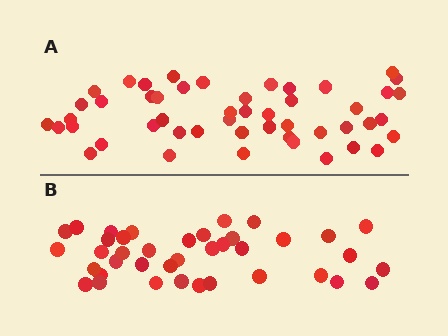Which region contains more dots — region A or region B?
Region A (the top region) has more dots.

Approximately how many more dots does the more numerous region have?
Region A has roughly 10 or so more dots than region B.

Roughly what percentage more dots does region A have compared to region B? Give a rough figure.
About 25% more.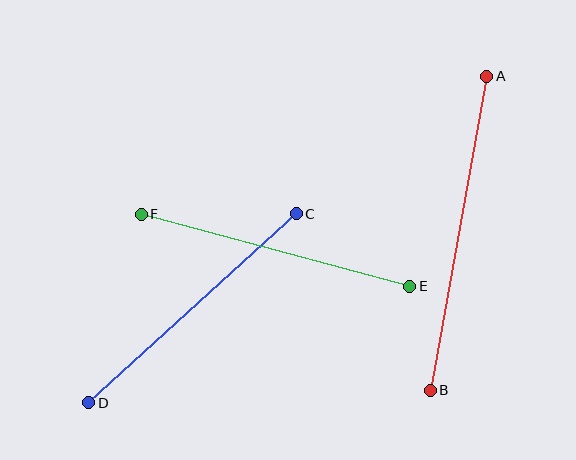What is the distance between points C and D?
The distance is approximately 281 pixels.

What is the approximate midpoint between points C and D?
The midpoint is at approximately (192, 308) pixels.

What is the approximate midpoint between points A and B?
The midpoint is at approximately (458, 233) pixels.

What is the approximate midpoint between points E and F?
The midpoint is at approximately (276, 250) pixels.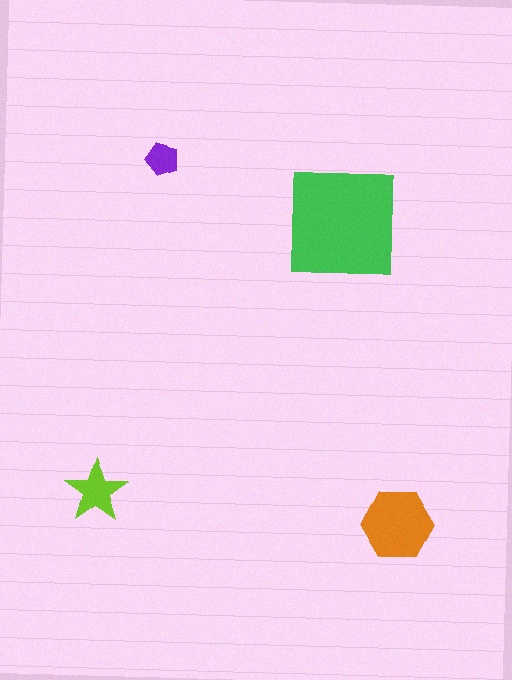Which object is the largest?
The green square.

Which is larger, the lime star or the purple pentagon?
The lime star.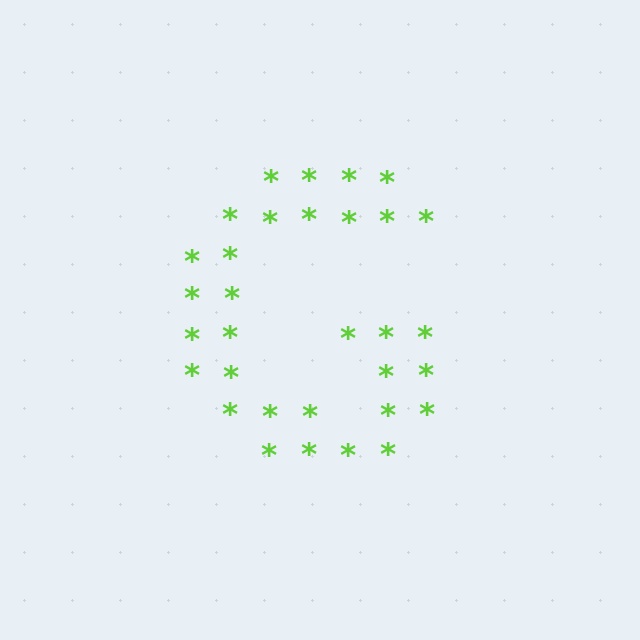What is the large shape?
The large shape is the letter G.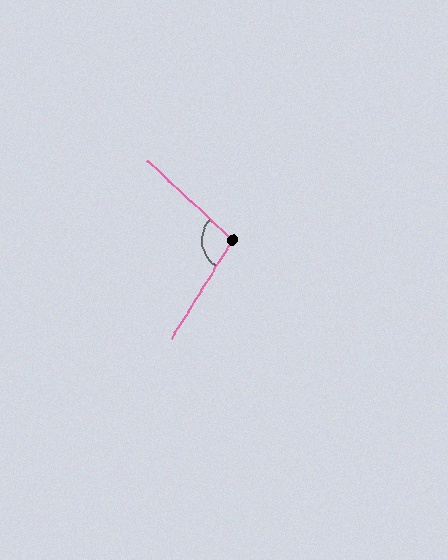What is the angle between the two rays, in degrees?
Approximately 102 degrees.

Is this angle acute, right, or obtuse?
It is obtuse.